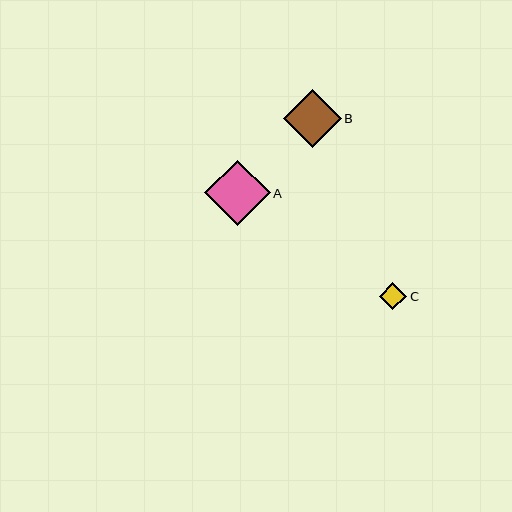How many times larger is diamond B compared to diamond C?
Diamond B is approximately 2.1 times the size of diamond C.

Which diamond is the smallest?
Diamond C is the smallest with a size of approximately 28 pixels.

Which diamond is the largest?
Diamond A is the largest with a size of approximately 65 pixels.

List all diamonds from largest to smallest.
From largest to smallest: A, B, C.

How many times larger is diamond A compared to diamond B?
Diamond A is approximately 1.1 times the size of diamond B.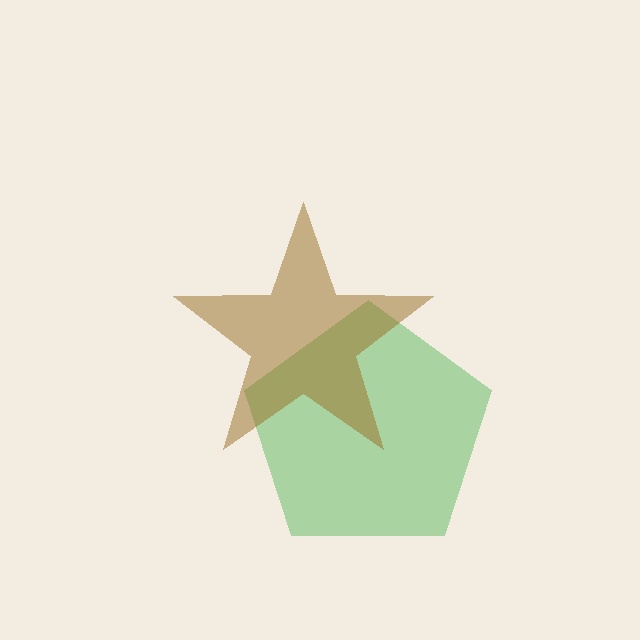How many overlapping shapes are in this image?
There are 2 overlapping shapes in the image.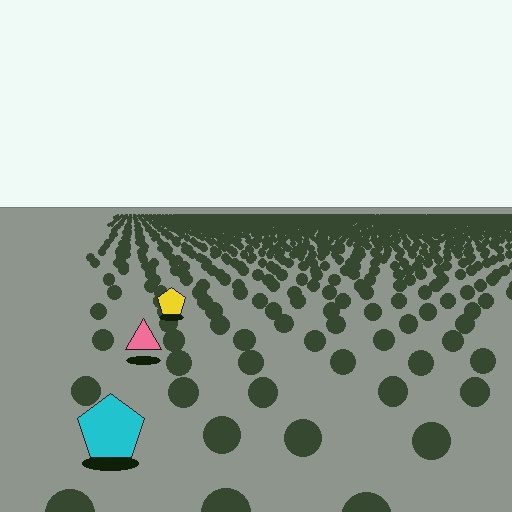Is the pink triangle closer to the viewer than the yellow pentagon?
Yes. The pink triangle is closer — you can tell from the texture gradient: the ground texture is coarser near it.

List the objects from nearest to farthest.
From nearest to farthest: the cyan pentagon, the pink triangle, the yellow pentagon.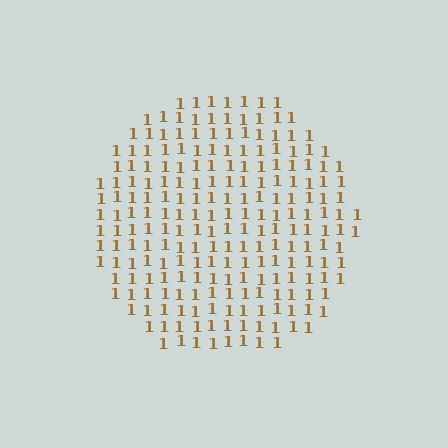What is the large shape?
The large shape is a circle.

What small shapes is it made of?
It is made of small digit 1's.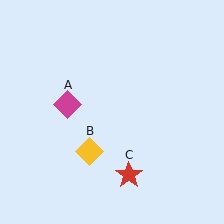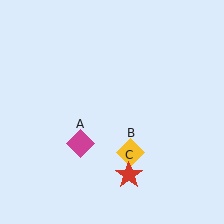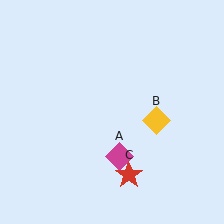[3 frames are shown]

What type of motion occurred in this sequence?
The magenta diamond (object A), yellow diamond (object B) rotated counterclockwise around the center of the scene.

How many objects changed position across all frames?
2 objects changed position: magenta diamond (object A), yellow diamond (object B).